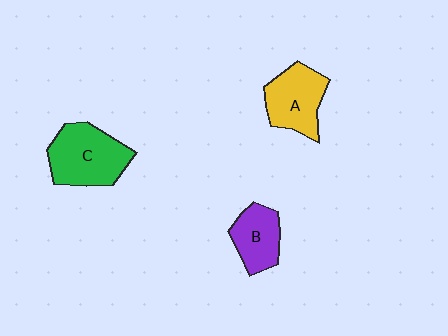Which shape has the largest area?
Shape C (green).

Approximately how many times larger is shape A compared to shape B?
Approximately 1.3 times.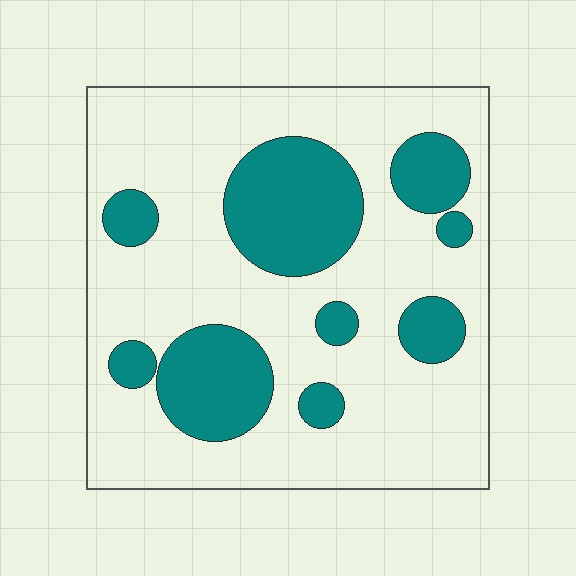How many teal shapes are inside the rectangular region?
9.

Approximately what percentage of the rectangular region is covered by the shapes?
Approximately 25%.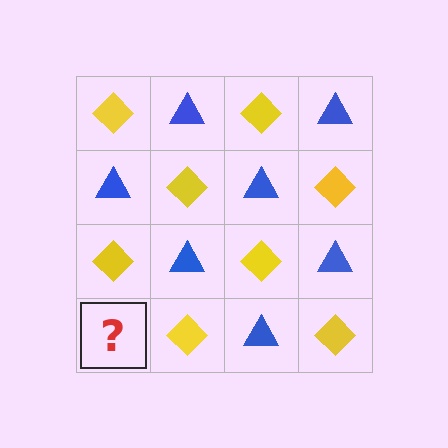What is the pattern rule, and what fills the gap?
The rule is that it alternates yellow diamond and blue triangle in a checkerboard pattern. The gap should be filled with a blue triangle.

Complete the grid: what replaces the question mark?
The question mark should be replaced with a blue triangle.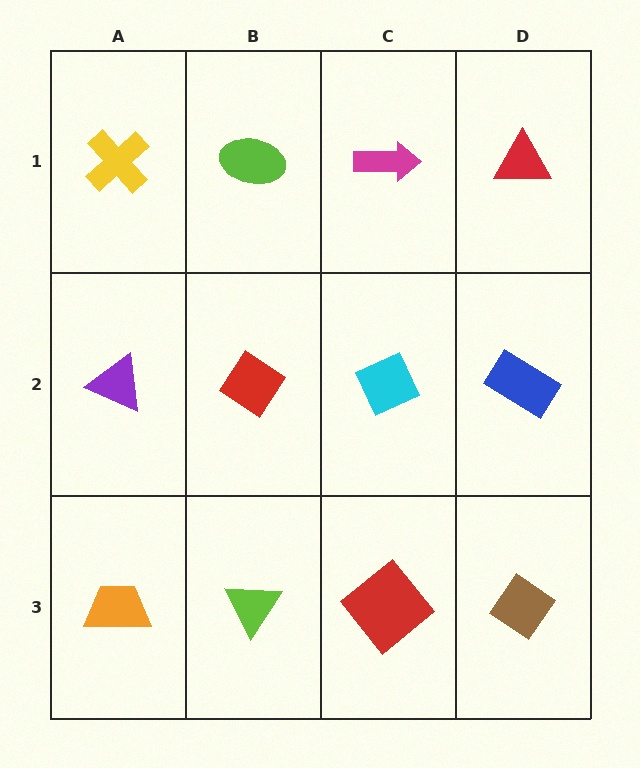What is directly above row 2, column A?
A yellow cross.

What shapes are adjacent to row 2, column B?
A lime ellipse (row 1, column B), a lime triangle (row 3, column B), a purple triangle (row 2, column A), a cyan diamond (row 2, column C).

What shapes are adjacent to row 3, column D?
A blue rectangle (row 2, column D), a red diamond (row 3, column C).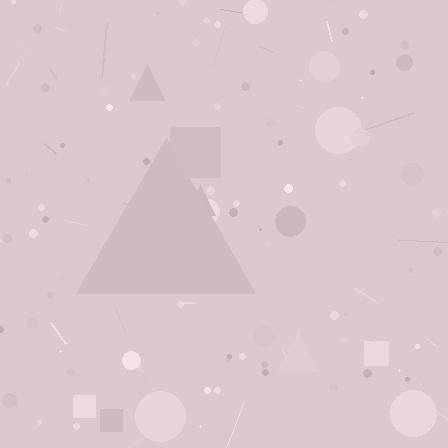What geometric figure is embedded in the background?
A triangle is embedded in the background.